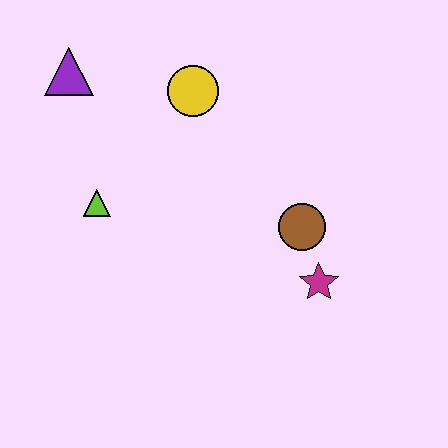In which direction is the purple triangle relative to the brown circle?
The purple triangle is to the left of the brown circle.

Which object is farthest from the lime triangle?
The magenta star is farthest from the lime triangle.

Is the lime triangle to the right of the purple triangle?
Yes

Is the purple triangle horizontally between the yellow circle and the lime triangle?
No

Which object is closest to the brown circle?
The magenta star is closest to the brown circle.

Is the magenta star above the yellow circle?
No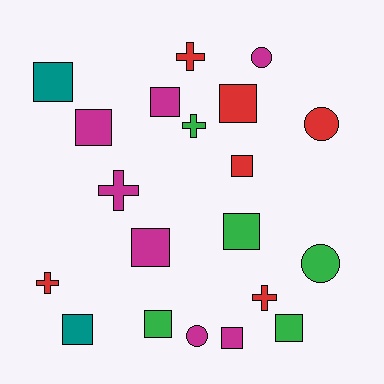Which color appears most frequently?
Magenta, with 7 objects.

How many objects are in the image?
There are 20 objects.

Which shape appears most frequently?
Square, with 11 objects.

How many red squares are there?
There are 2 red squares.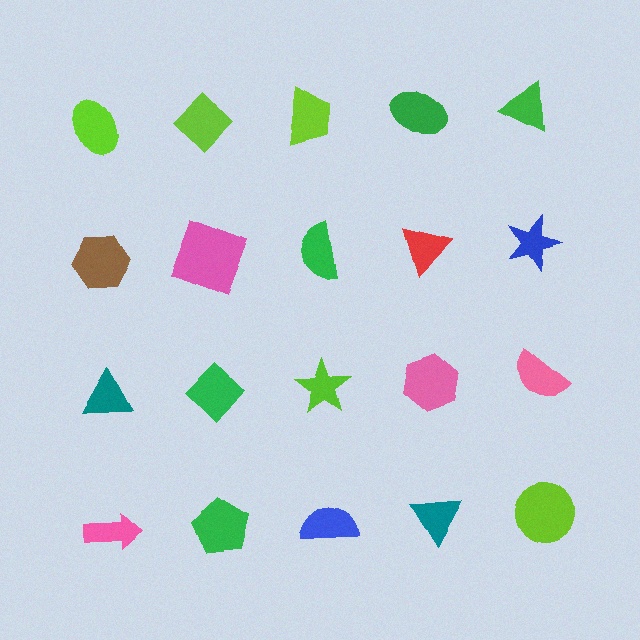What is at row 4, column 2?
A green pentagon.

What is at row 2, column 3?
A green semicircle.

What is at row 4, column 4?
A teal triangle.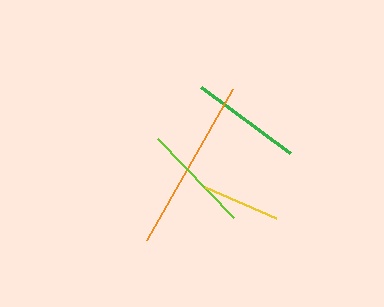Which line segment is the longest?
The orange line is the longest at approximately 174 pixels.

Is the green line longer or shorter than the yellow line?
The green line is longer than the yellow line.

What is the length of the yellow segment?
The yellow segment is approximately 78 pixels long.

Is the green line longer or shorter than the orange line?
The orange line is longer than the green line.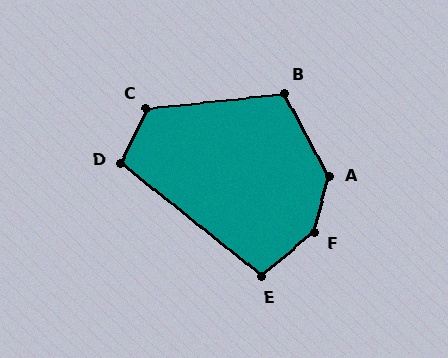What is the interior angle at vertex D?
Approximately 104 degrees (obtuse).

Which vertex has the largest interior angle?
F, at approximately 145 degrees.